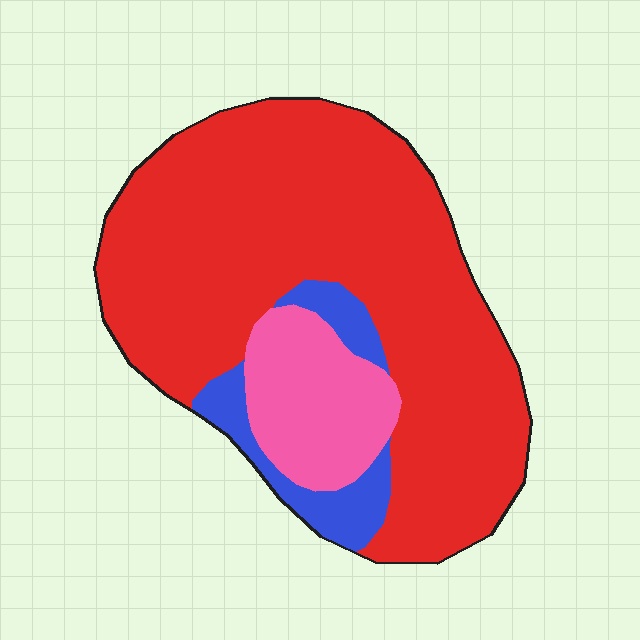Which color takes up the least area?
Blue, at roughly 10%.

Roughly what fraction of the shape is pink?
Pink takes up less than a sixth of the shape.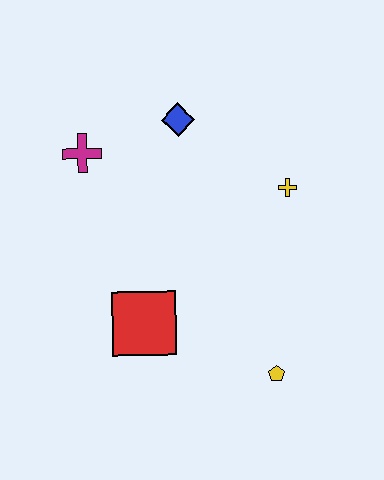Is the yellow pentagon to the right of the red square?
Yes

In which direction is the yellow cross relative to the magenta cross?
The yellow cross is to the right of the magenta cross.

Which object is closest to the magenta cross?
The blue diamond is closest to the magenta cross.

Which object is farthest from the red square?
The blue diamond is farthest from the red square.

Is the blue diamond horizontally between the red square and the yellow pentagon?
Yes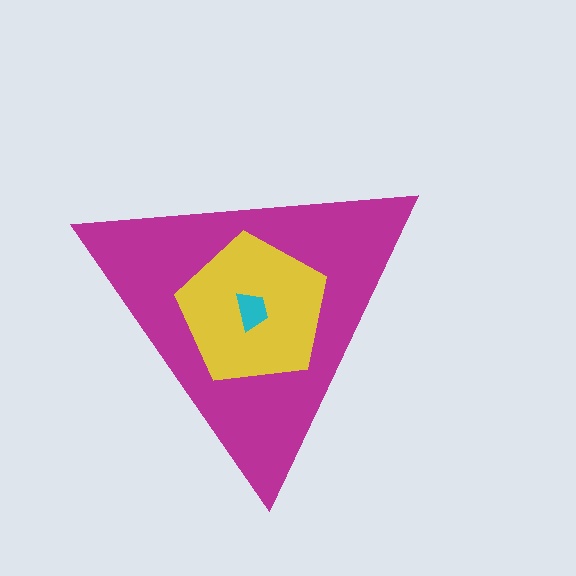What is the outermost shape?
The magenta triangle.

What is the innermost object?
The cyan trapezoid.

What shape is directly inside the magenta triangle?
The yellow pentagon.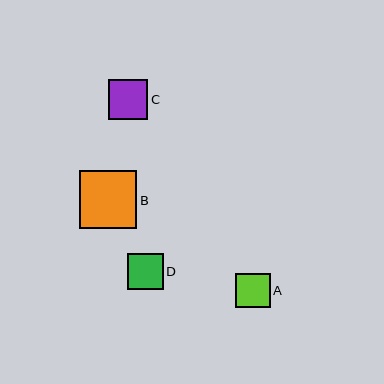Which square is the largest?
Square B is the largest with a size of approximately 57 pixels.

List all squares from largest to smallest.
From largest to smallest: B, C, D, A.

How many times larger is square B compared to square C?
Square B is approximately 1.4 times the size of square C.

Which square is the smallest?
Square A is the smallest with a size of approximately 34 pixels.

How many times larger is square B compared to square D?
Square B is approximately 1.6 times the size of square D.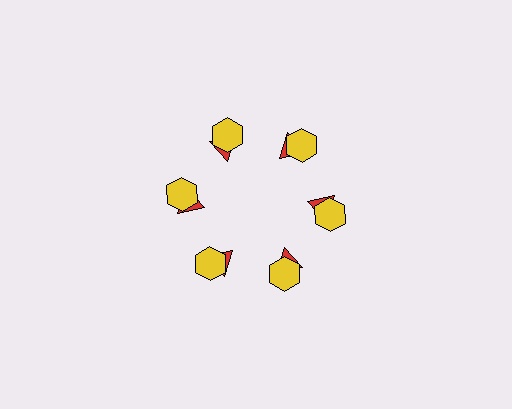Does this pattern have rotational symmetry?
Yes, this pattern has 6-fold rotational symmetry. It looks the same after rotating 60 degrees around the center.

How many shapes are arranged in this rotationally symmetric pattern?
There are 12 shapes, arranged in 6 groups of 2.